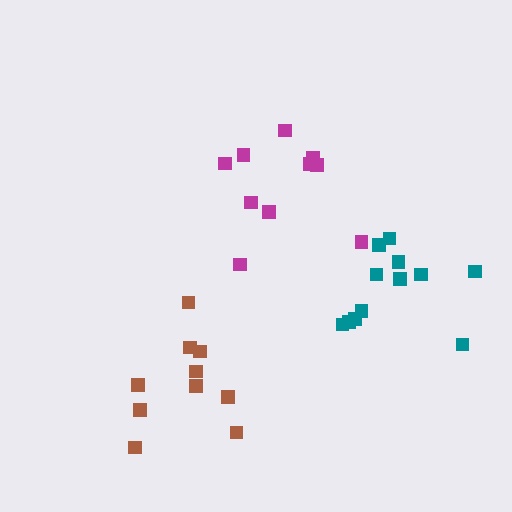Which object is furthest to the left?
The brown cluster is leftmost.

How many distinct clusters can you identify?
There are 3 distinct clusters.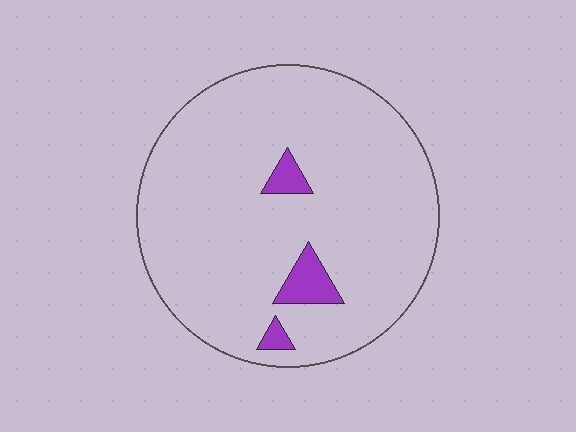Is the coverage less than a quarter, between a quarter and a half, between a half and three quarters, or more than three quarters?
Less than a quarter.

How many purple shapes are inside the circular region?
3.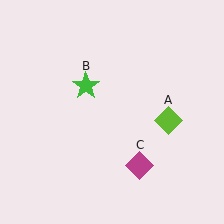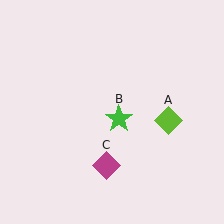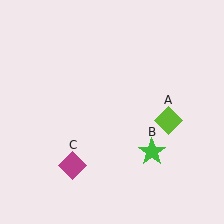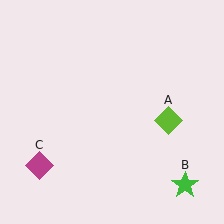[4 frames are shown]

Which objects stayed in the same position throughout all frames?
Lime diamond (object A) remained stationary.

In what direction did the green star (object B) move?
The green star (object B) moved down and to the right.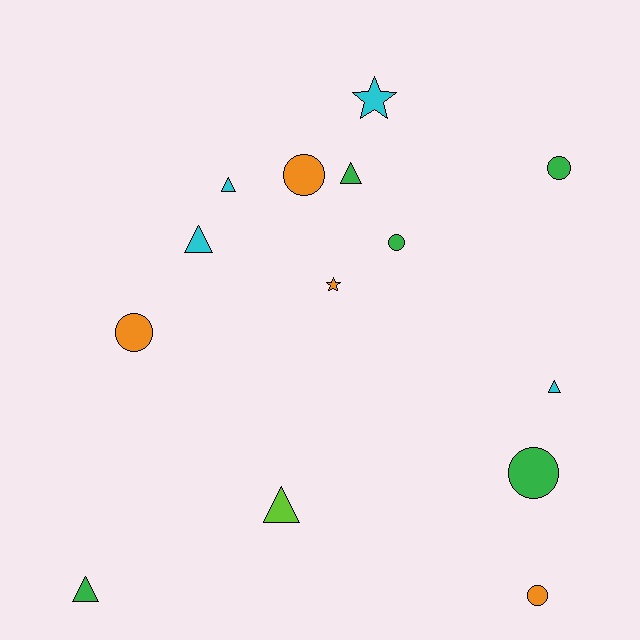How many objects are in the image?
There are 14 objects.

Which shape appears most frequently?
Triangle, with 6 objects.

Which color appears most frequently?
Green, with 5 objects.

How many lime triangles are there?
There is 1 lime triangle.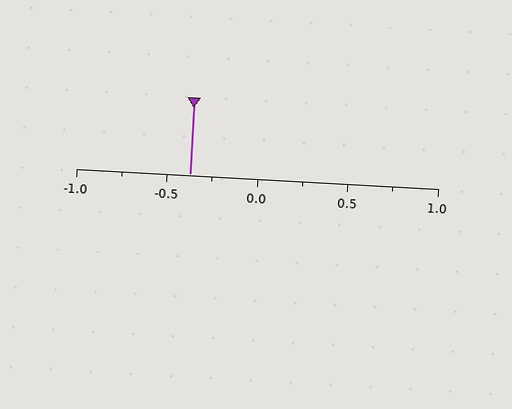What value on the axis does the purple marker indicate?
The marker indicates approximately -0.38.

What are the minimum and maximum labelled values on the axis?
The axis runs from -1.0 to 1.0.